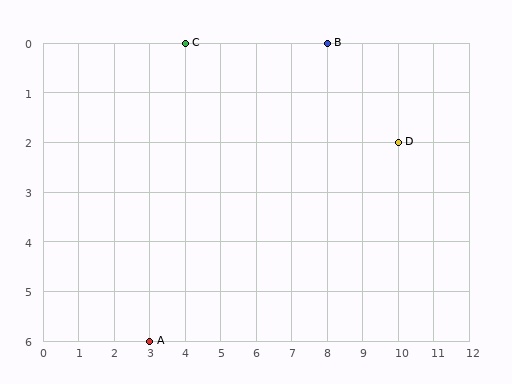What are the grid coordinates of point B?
Point B is at grid coordinates (8, 0).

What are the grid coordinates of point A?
Point A is at grid coordinates (3, 6).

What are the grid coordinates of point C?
Point C is at grid coordinates (4, 0).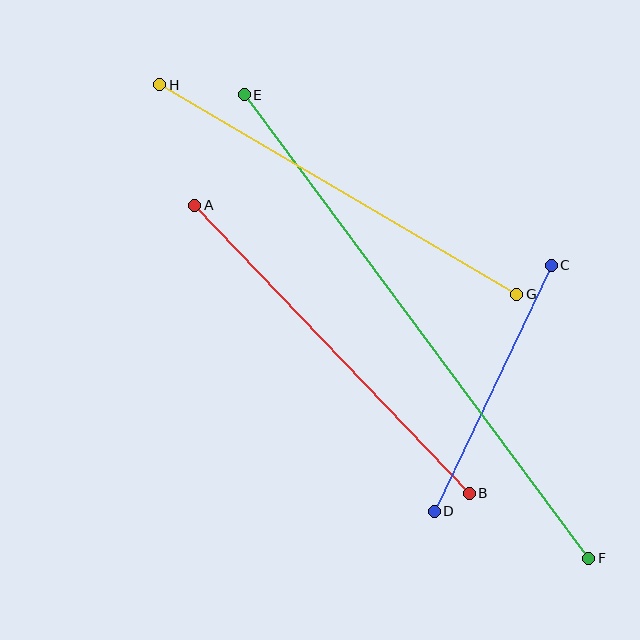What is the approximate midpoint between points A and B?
The midpoint is at approximately (332, 349) pixels.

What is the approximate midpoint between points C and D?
The midpoint is at approximately (493, 388) pixels.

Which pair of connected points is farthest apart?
Points E and F are farthest apart.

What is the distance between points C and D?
The distance is approximately 272 pixels.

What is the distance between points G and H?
The distance is approximately 414 pixels.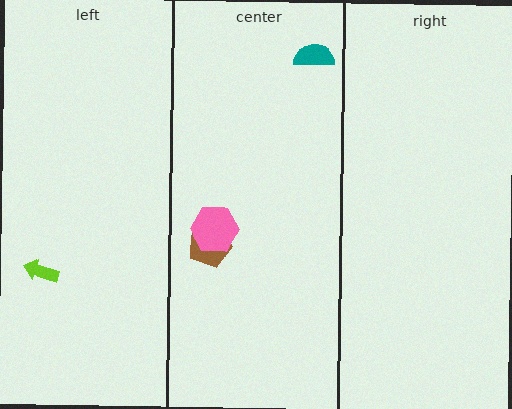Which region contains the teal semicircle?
The center region.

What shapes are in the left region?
The lime arrow.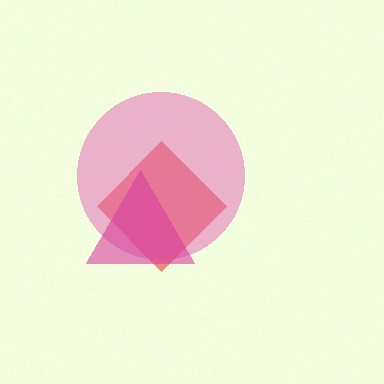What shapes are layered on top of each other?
The layered shapes are: a red diamond, a pink circle, a magenta triangle.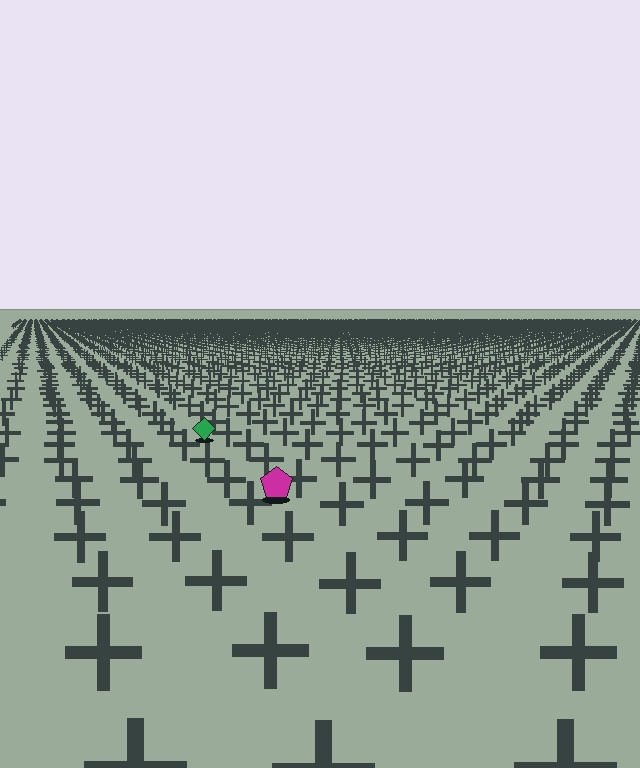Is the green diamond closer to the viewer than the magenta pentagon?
No. The magenta pentagon is closer — you can tell from the texture gradient: the ground texture is coarser near it.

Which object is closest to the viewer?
The magenta pentagon is closest. The texture marks near it are larger and more spread out.